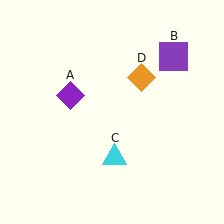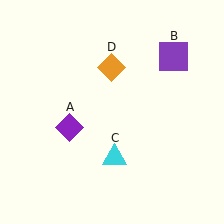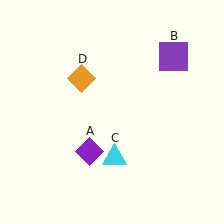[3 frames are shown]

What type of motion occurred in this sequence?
The purple diamond (object A), orange diamond (object D) rotated counterclockwise around the center of the scene.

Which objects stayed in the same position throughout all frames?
Purple square (object B) and cyan triangle (object C) remained stationary.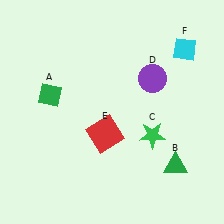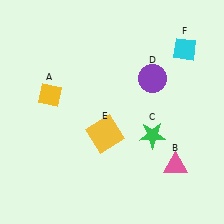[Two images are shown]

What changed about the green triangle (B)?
In Image 1, B is green. In Image 2, it changed to pink.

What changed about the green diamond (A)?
In Image 1, A is green. In Image 2, it changed to yellow.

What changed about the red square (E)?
In Image 1, E is red. In Image 2, it changed to yellow.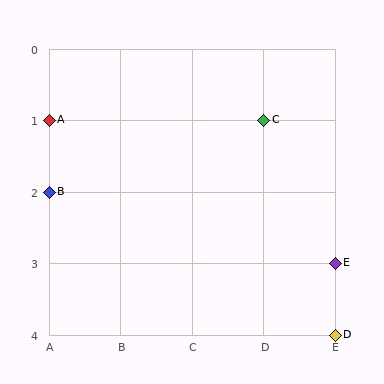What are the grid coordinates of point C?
Point C is at grid coordinates (D, 1).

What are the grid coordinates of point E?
Point E is at grid coordinates (E, 3).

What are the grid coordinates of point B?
Point B is at grid coordinates (A, 2).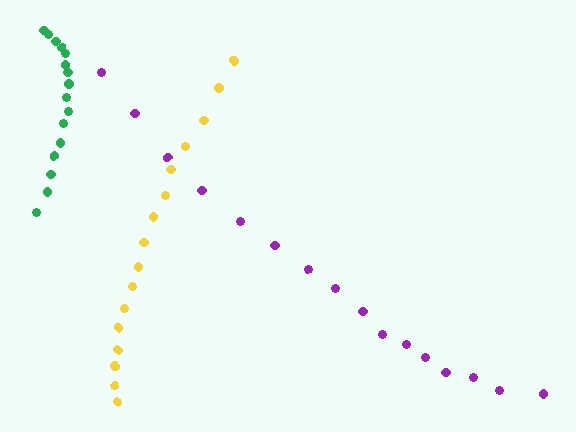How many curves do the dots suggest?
There are 3 distinct paths.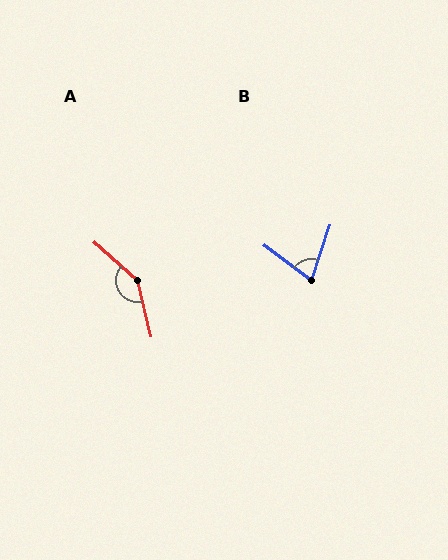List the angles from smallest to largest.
B (71°), A (145°).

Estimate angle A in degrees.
Approximately 145 degrees.